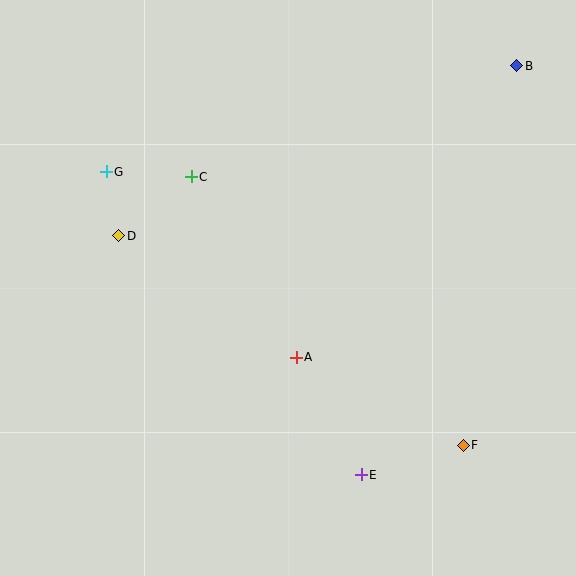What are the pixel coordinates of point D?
Point D is at (119, 236).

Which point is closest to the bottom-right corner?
Point F is closest to the bottom-right corner.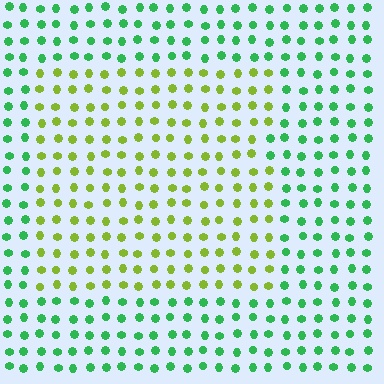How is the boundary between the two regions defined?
The boundary is defined purely by a slight shift in hue (about 52 degrees). Spacing, size, and orientation are identical on both sides.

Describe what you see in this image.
The image is filled with small green elements in a uniform arrangement. A rectangle-shaped region is visible where the elements are tinted to a slightly different hue, forming a subtle color boundary.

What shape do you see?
I see a rectangle.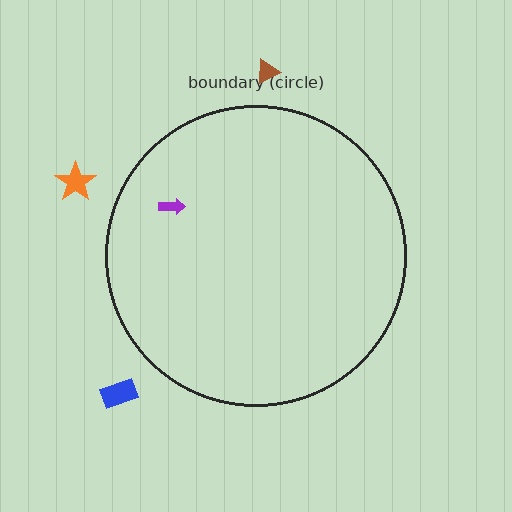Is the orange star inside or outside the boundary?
Outside.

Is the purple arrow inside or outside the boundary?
Inside.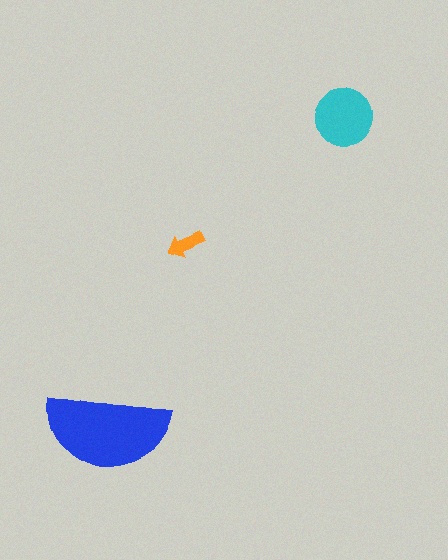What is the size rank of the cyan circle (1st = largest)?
2nd.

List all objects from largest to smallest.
The blue semicircle, the cyan circle, the orange arrow.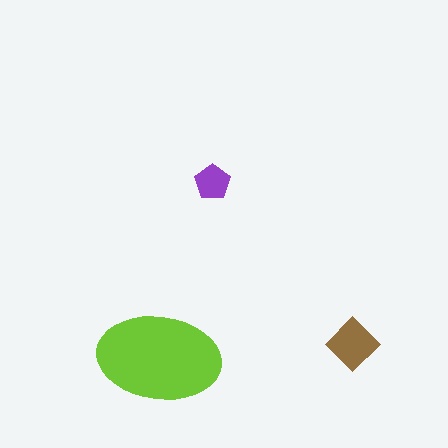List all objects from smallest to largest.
The purple pentagon, the brown diamond, the lime ellipse.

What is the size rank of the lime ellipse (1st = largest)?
1st.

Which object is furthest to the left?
The lime ellipse is leftmost.